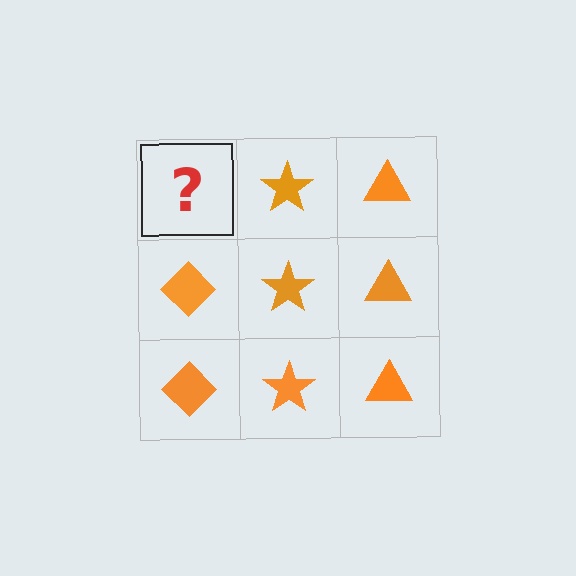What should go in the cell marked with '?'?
The missing cell should contain an orange diamond.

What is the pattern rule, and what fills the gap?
The rule is that each column has a consistent shape. The gap should be filled with an orange diamond.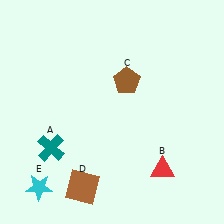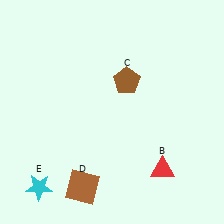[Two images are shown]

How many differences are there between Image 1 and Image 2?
There is 1 difference between the two images.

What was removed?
The teal cross (A) was removed in Image 2.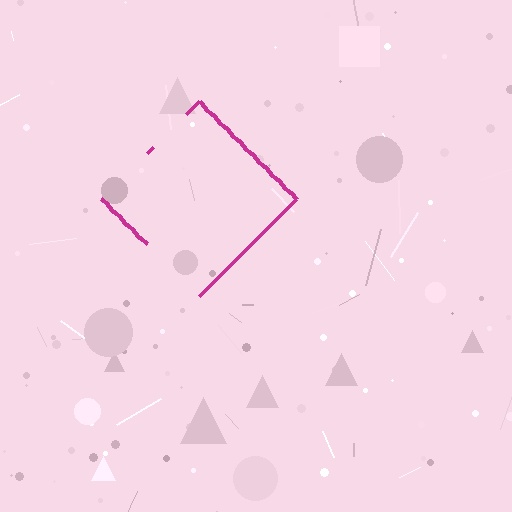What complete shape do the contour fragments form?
The contour fragments form a diamond.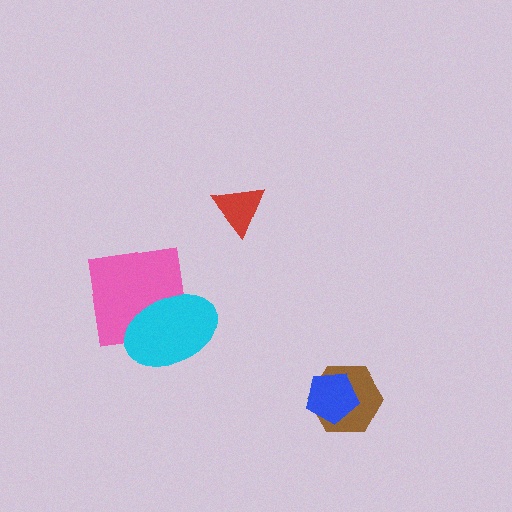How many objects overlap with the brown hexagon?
1 object overlaps with the brown hexagon.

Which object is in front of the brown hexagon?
The blue pentagon is in front of the brown hexagon.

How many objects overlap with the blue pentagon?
1 object overlaps with the blue pentagon.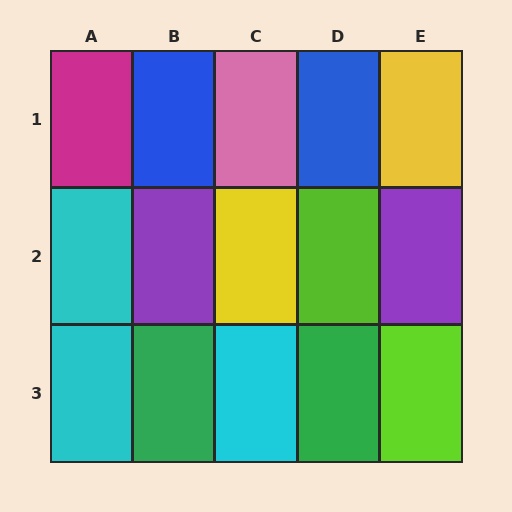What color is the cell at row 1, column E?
Yellow.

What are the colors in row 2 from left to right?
Cyan, purple, yellow, lime, purple.